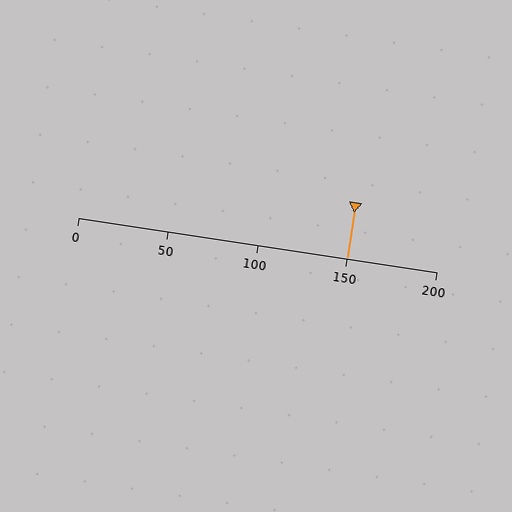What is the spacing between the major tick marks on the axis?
The major ticks are spaced 50 apart.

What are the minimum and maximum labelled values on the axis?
The axis runs from 0 to 200.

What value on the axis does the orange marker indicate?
The marker indicates approximately 150.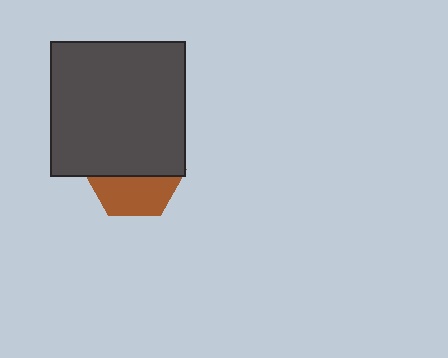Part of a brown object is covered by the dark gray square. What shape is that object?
It is a hexagon.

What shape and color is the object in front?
The object in front is a dark gray square.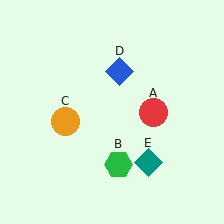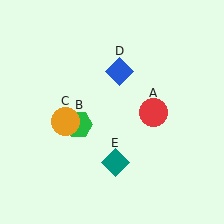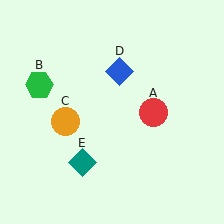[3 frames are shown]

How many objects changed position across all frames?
2 objects changed position: green hexagon (object B), teal diamond (object E).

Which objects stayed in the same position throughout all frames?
Red circle (object A) and orange circle (object C) and blue diamond (object D) remained stationary.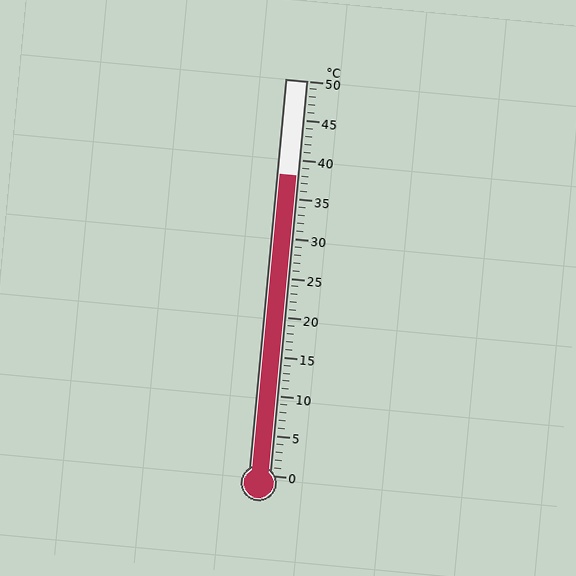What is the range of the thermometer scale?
The thermometer scale ranges from 0°C to 50°C.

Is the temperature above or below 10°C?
The temperature is above 10°C.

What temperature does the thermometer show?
The thermometer shows approximately 38°C.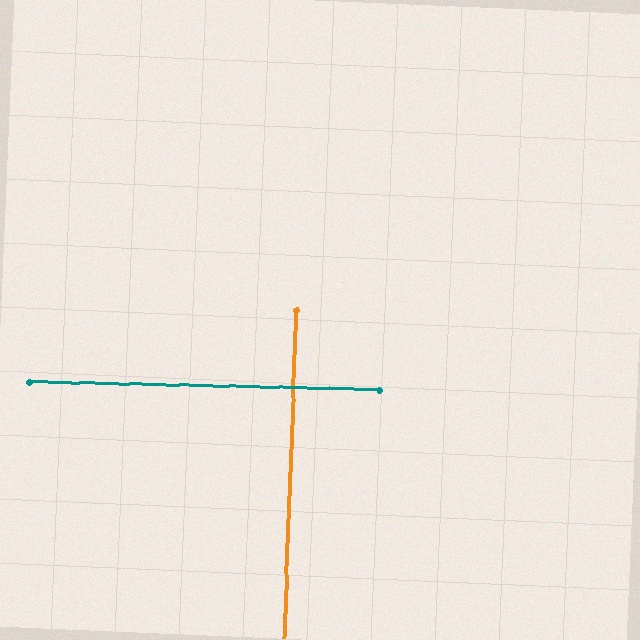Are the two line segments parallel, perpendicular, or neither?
Perpendicular — they meet at approximately 89°.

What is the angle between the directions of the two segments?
Approximately 89 degrees.